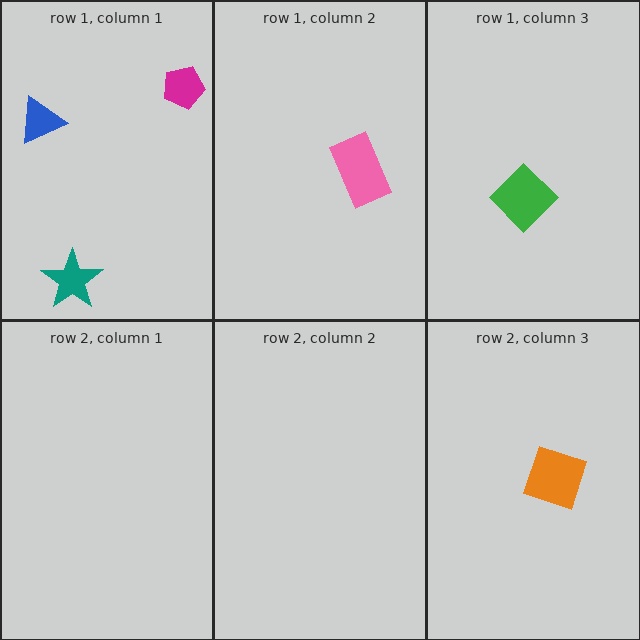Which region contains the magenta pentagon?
The row 1, column 1 region.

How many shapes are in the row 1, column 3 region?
1.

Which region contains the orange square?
The row 2, column 3 region.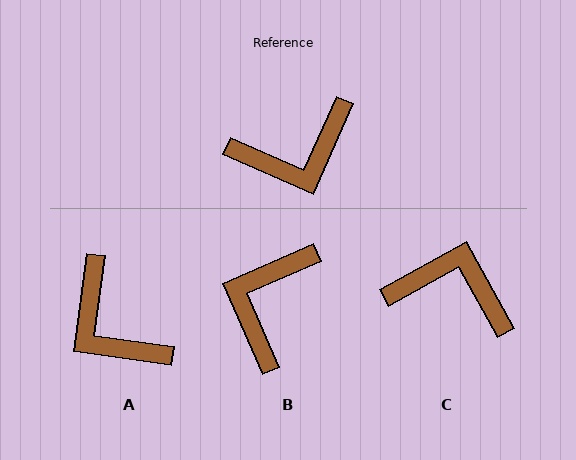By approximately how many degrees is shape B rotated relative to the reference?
Approximately 132 degrees clockwise.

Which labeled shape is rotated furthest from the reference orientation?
C, about 143 degrees away.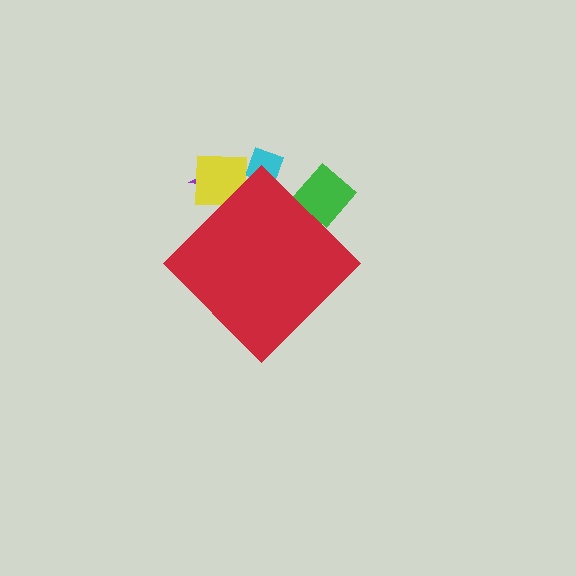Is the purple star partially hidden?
Yes, the purple star is partially hidden behind the red diamond.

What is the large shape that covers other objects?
A red diamond.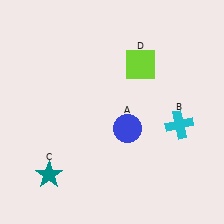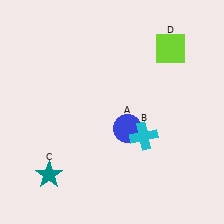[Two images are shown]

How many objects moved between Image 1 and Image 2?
2 objects moved between the two images.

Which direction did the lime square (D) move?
The lime square (D) moved right.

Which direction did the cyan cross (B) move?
The cyan cross (B) moved left.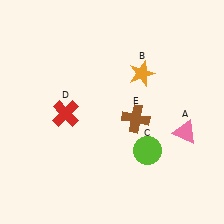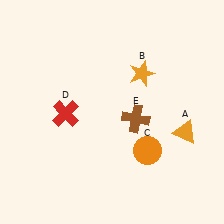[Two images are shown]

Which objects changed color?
A changed from pink to orange. C changed from lime to orange.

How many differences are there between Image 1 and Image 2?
There are 2 differences between the two images.